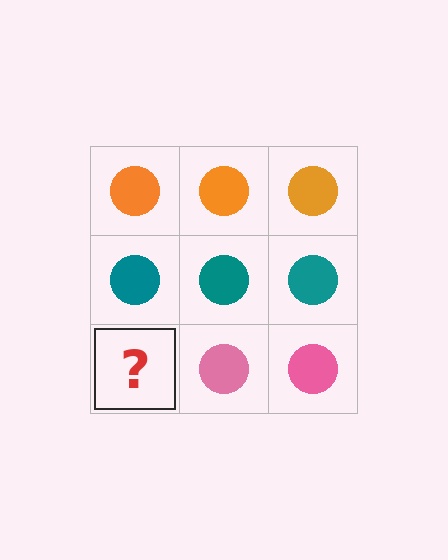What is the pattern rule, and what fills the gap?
The rule is that each row has a consistent color. The gap should be filled with a pink circle.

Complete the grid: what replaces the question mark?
The question mark should be replaced with a pink circle.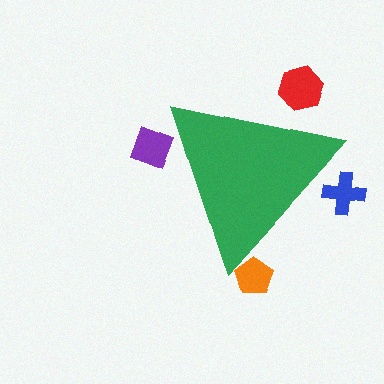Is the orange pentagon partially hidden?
Yes, the orange pentagon is partially hidden behind the green triangle.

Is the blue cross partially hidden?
Yes, the blue cross is partially hidden behind the green triangle.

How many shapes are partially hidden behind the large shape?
4 shapes are partially hidden.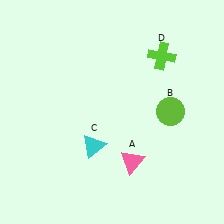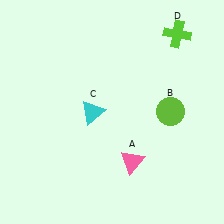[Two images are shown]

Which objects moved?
The objects that moved are: the cyan triangle (C), the lime cross (D).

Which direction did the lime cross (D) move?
The lime cross (D) moved up.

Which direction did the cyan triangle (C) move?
The cyan triangle (C) moved up.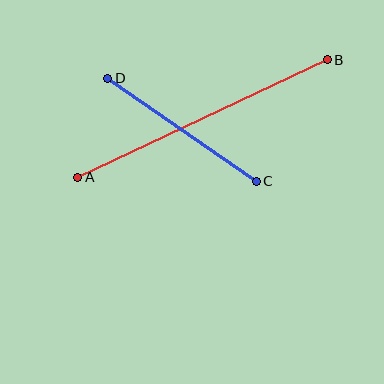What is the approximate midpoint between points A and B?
The midpoint is at approximately (202, 118) pixels.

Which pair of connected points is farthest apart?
Points A and B are farthest apart.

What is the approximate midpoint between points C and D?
The midpoint is at approximately (182, 130) pixels.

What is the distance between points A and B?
The distance is approximately 276 pixels.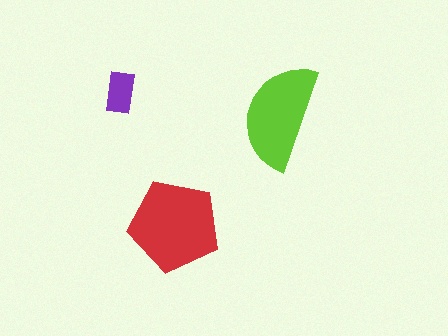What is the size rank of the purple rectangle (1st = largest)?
3rd.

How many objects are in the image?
There are 3 objects in the image.